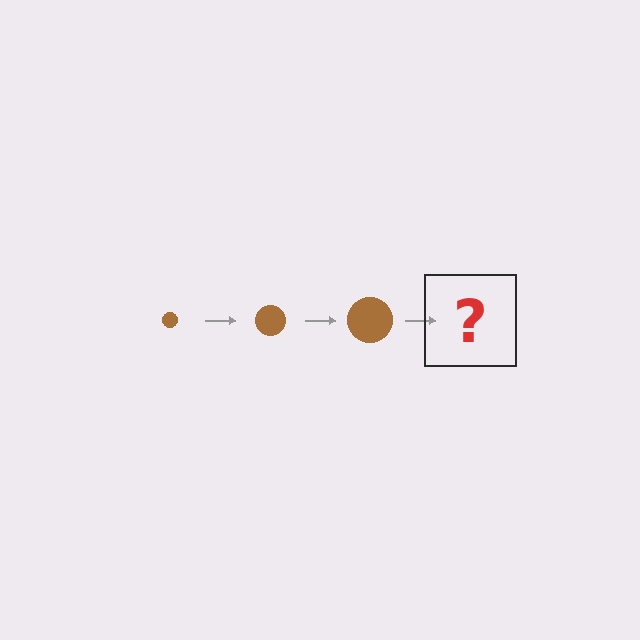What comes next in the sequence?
The next element should be a brown circle, larger than the previous one.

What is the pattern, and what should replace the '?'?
The pattern is that the circle gets progressively larger each step. The '?' should be a brown circle, larger than the previous one.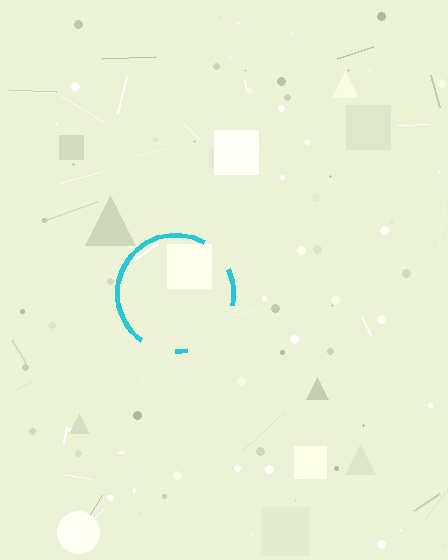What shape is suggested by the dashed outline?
The dashed outline suggests a circle.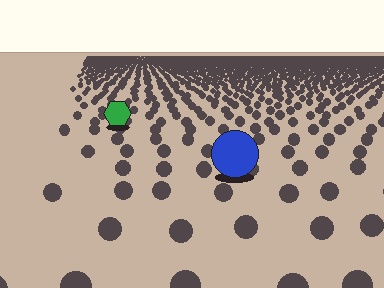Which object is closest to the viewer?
The blue circle is closest. The texture marks near it are larger and more spread out.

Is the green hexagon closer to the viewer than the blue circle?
No. The blue circle is closer — you can tell from the texture gradient: the ground texture is coarser near it.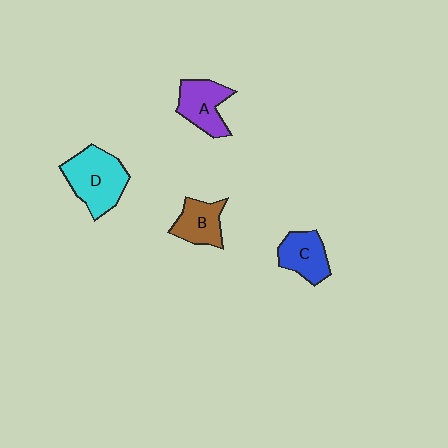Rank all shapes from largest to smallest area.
From largest to smallest: D (cyan), A (purple), C (blue), B (brown).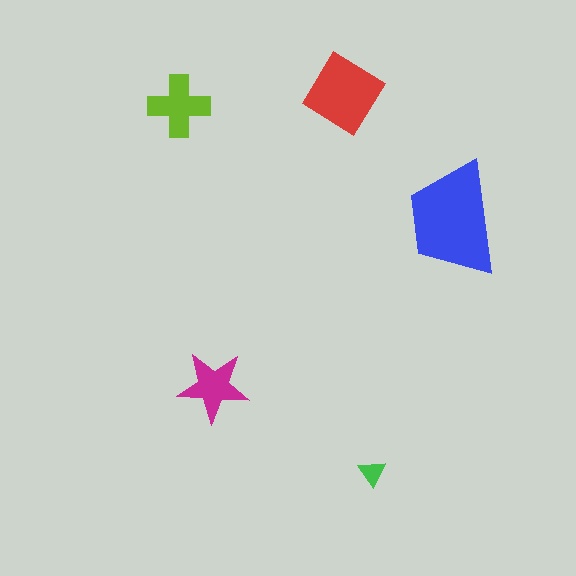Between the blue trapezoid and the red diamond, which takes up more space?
The blue trapezoid.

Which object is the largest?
The blue trapezoid.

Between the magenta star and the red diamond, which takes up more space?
The red diamond.